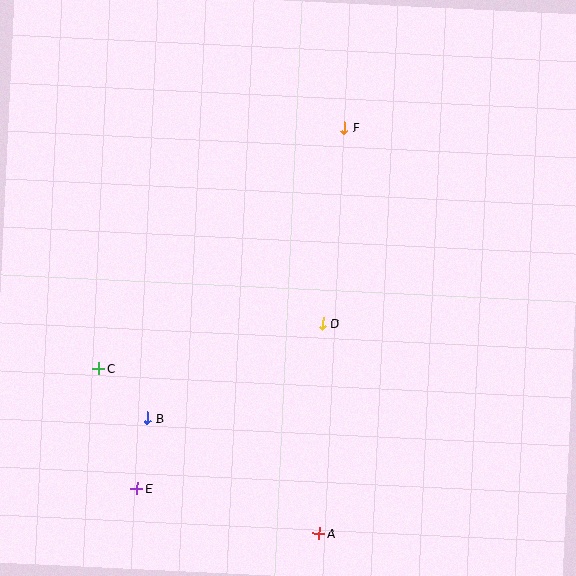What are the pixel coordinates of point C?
Point C is at (99, 368).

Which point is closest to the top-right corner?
Point F is closest to the top-right corner.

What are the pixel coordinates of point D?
Point D is at (323, 324).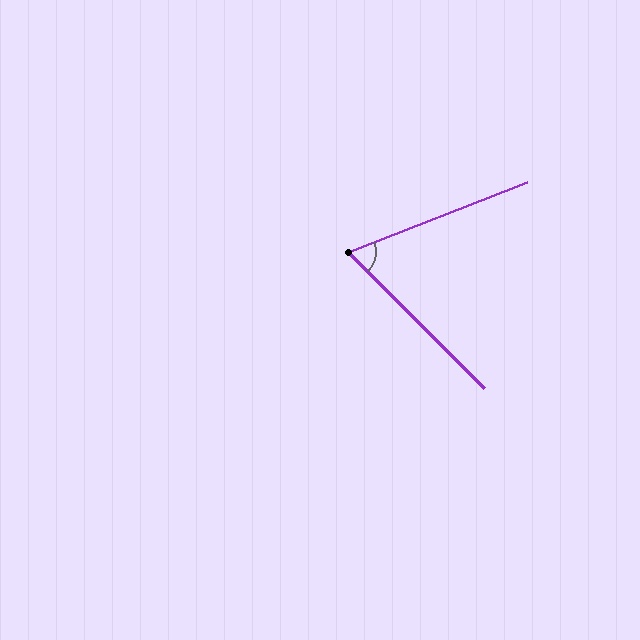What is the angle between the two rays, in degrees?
Approximately 66 degrees.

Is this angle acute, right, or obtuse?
It is acute.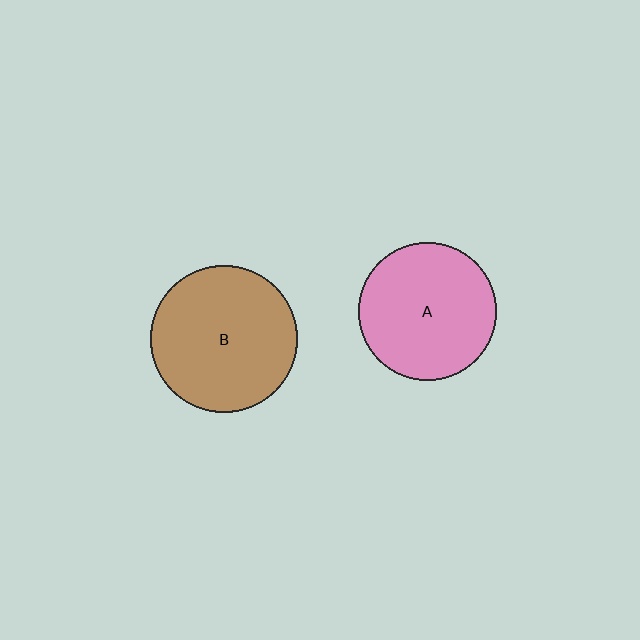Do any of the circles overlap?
No, none of the circles overlap.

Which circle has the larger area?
Circle B (brown).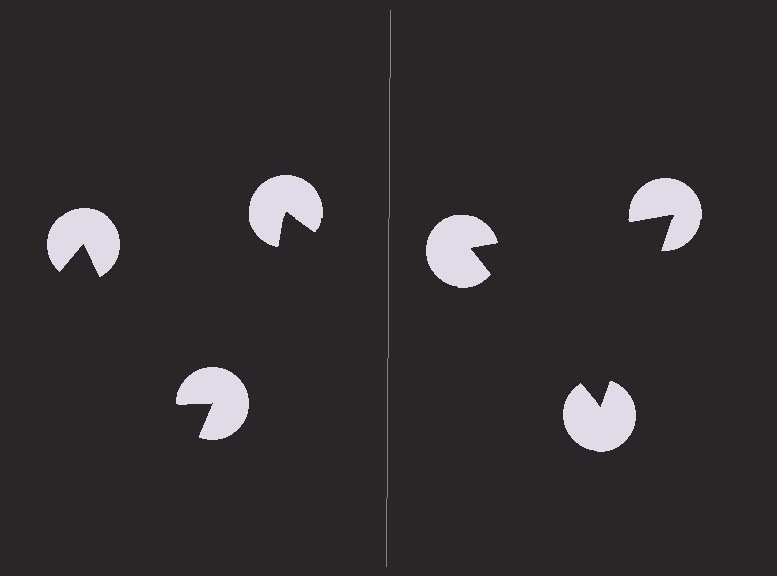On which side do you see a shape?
An illusory triangle appears on the right side. On the left side the wedge cuts are rotated, so no coherent shape forms.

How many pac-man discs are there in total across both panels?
6 — 3 on each side.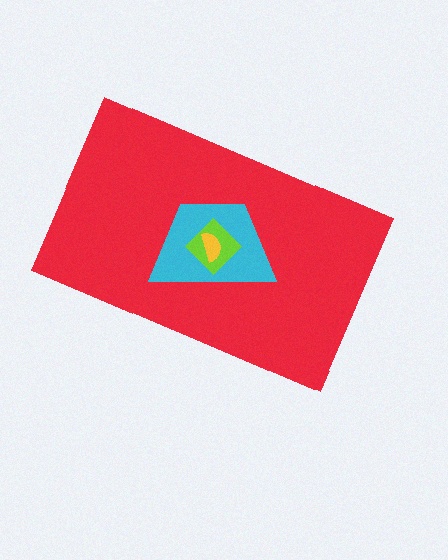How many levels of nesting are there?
4.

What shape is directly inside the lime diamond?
The yellow semicircle.